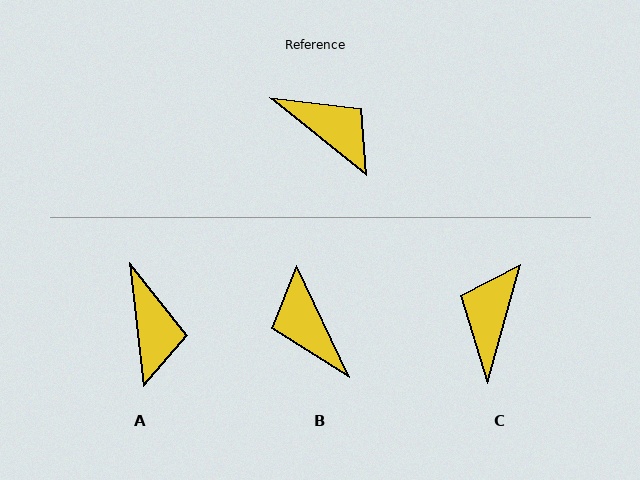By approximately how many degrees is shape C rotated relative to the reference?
Approximately 114 degrees counter-clockwise.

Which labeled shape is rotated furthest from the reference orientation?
B, about 154 degrees away.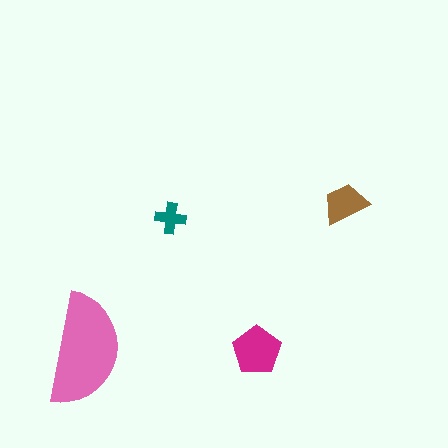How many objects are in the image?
There are 4 objects in the image.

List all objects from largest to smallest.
The pink semicircle, the magenta pentagon, the brown trapezoid, the teal cross.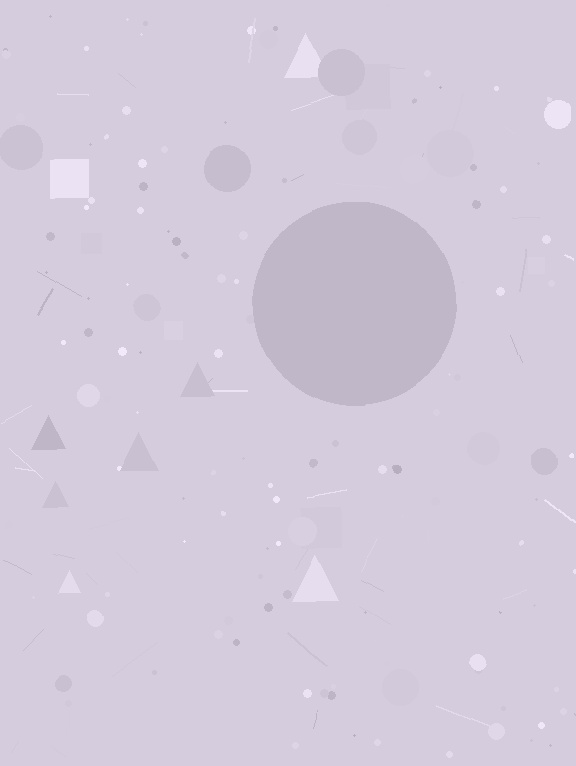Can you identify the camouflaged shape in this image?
The camouflaged shape is a circle.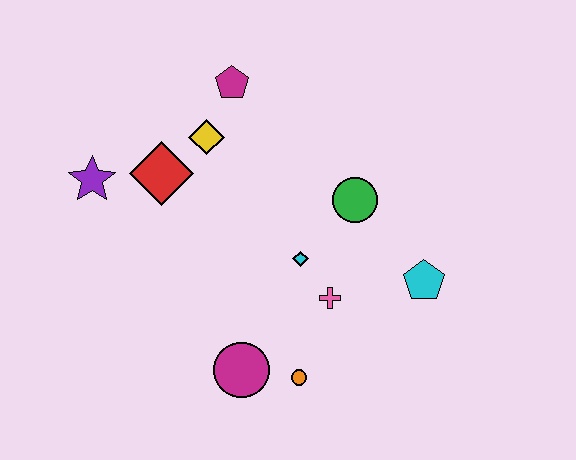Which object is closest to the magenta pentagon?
The yellow diamond is closest to the magenta pentagon.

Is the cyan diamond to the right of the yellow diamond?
Yes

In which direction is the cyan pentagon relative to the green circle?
The cyan pentagon is below the green circle.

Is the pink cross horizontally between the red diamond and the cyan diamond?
No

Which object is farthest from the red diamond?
The cyan pentagon is farthest from the red diamond.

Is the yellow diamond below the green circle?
No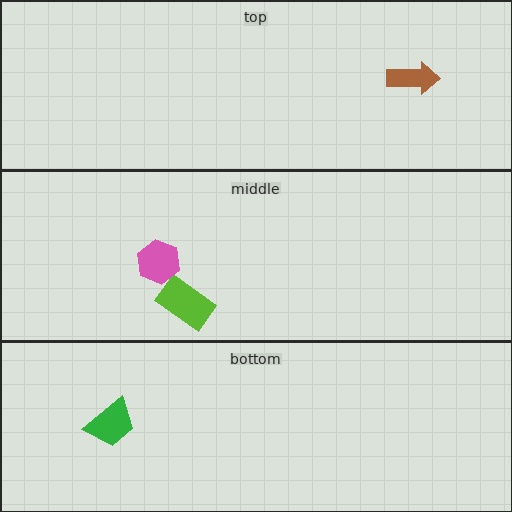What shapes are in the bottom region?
The green trapezoid.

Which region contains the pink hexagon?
The middle region.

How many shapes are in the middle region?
2.